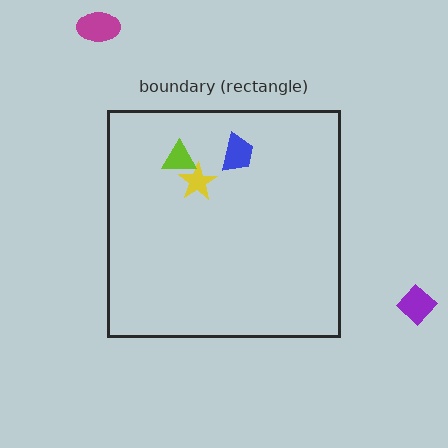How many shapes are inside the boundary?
3 inside, 2 outside.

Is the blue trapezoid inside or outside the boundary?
Inside.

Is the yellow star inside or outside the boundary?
Inside.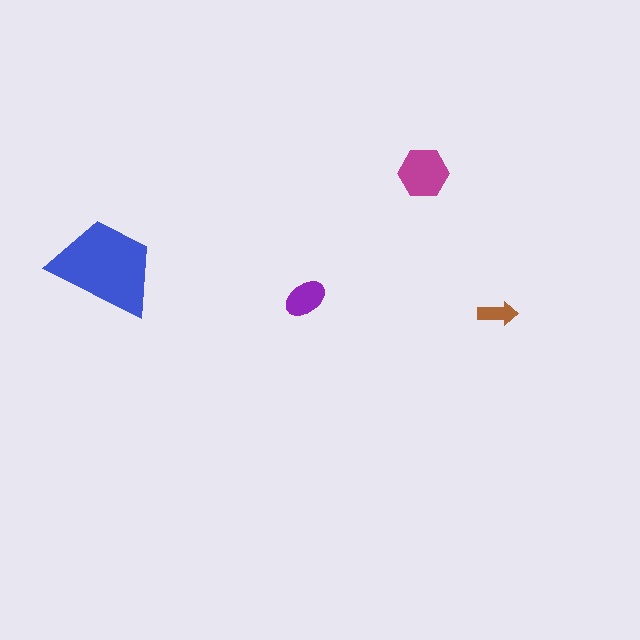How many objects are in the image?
There are 4 objects in the image.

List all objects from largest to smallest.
The blue trapezoid, the magenta hexagon, the purple ellipse, the brown arrow.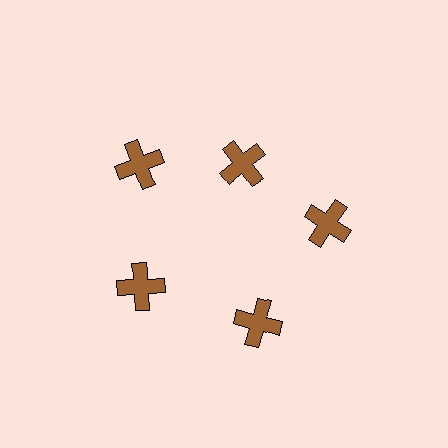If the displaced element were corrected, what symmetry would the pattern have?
It would have 5-fold rotational symmetry — the pattern would map onto itself every 72 degrees.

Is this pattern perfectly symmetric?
No. The 5 brown crosses are arranged in a ring, but one element near the 1 o'clock position is pulled inward toward the center, breaking the 5-fold rotational symmetry.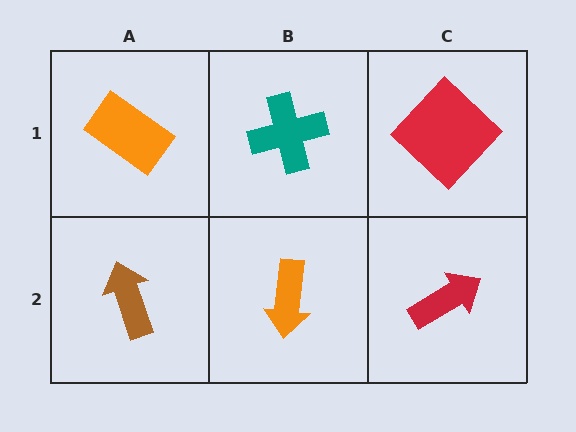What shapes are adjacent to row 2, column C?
A red diamond (row 1, column C), an orange arrow (row 2, column B).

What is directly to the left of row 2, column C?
An orange arrow.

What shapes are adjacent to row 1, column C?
A red arrow (row 2, column C), a teal cross (row 1, column B).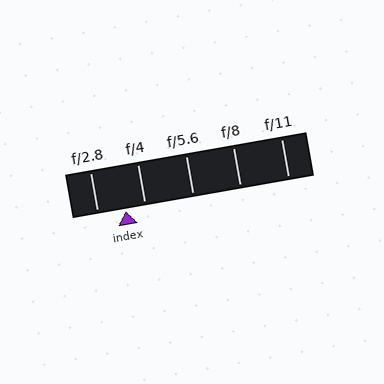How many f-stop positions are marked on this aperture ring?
There are 5 f-stop positions marked.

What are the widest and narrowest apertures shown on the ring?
The widest aperture shown is f/2.8 and the narrowest is f/11.